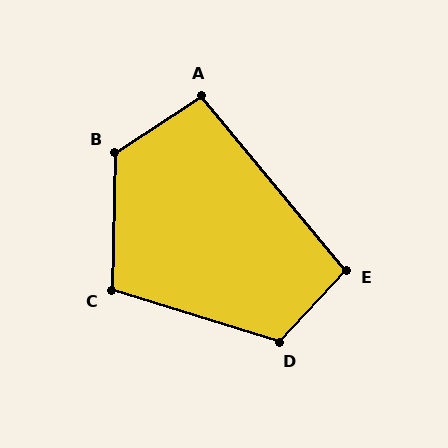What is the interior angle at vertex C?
Approximately 106 degrees (obtuse).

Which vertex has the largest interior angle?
B, at approximately 125 degrees.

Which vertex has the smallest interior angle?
A, at approximately 96 degrees.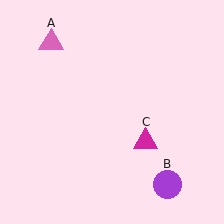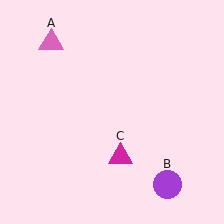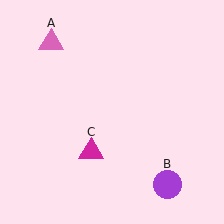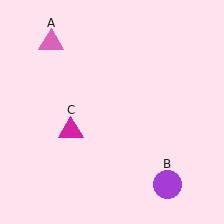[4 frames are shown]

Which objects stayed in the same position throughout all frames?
Pink triangle (object A) and purple circle (object B) remained stationary.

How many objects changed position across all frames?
1 object changed position: magenta triangle (object C).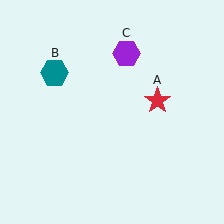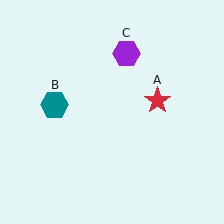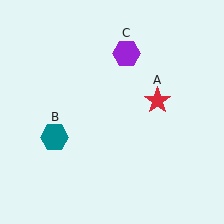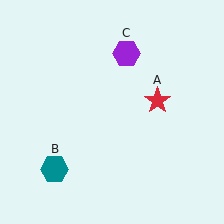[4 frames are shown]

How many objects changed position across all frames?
1 object changed position: teal hexagon (object B).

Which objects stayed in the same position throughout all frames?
Red star (object A) and purple hexagon (object C) remained stationary.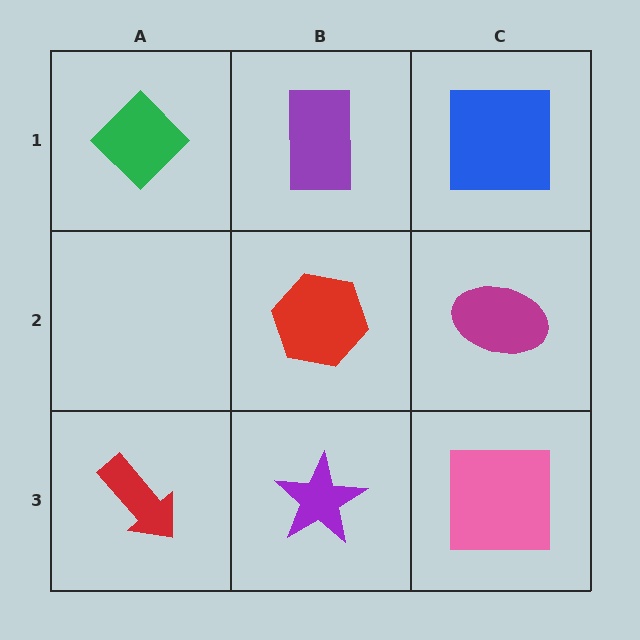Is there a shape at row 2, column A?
No, that cell is empty.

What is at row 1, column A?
A green diamond.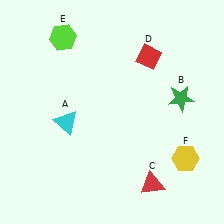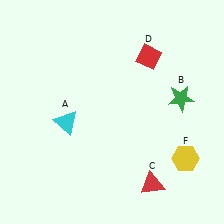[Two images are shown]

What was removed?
The lime hexagon (E) was removed in Image 2.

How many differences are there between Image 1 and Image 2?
There is 1 difference between the two images.